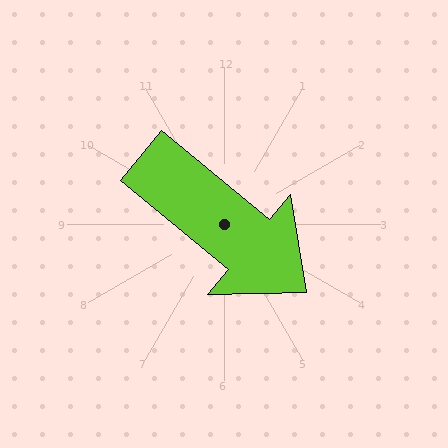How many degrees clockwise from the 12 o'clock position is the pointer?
Approximately 130 degrees.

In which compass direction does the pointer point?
Southeast.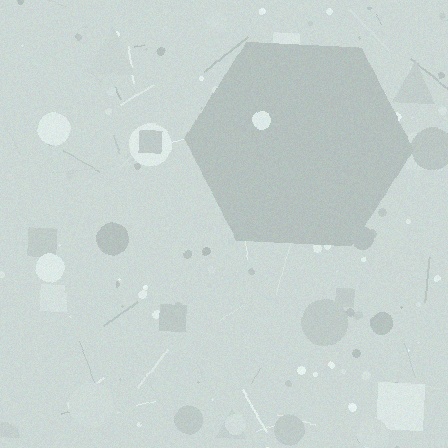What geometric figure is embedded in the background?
A hexagon is embedded in the background.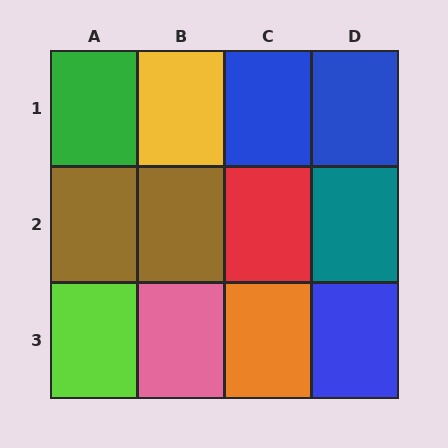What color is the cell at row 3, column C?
Orange.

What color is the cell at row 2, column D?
Teal.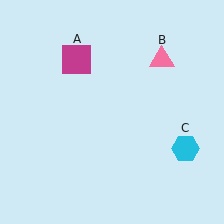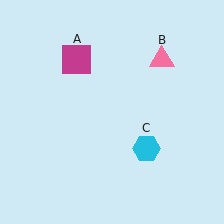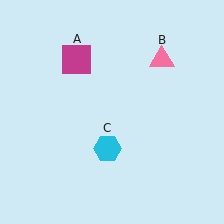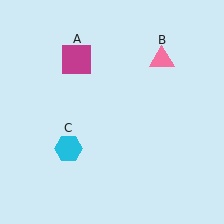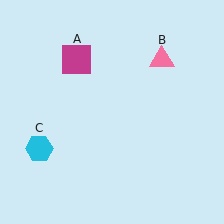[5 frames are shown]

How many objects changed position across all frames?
1 object changed position: cyan hexagon (object C).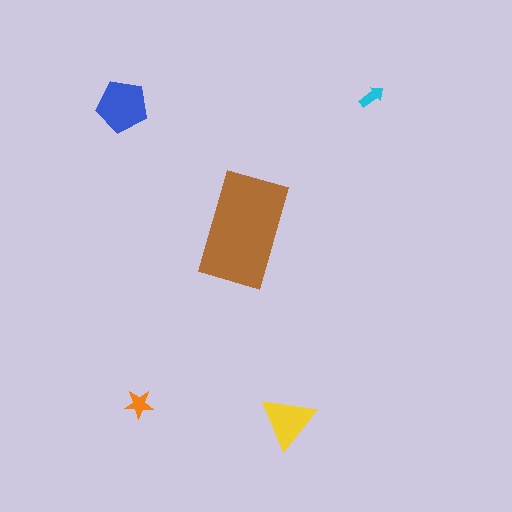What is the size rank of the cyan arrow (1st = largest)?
5th.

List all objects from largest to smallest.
The brown rectangle, the blue pentagon, the yellow triangle, the orange star, the cyan arrow.